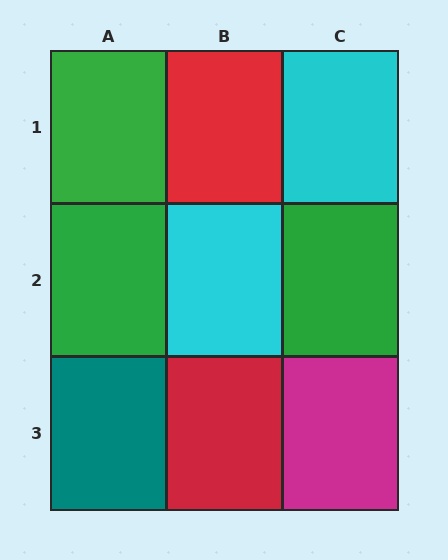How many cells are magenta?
1 cell is magenta.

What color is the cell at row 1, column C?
Cyan.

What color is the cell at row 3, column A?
Teal.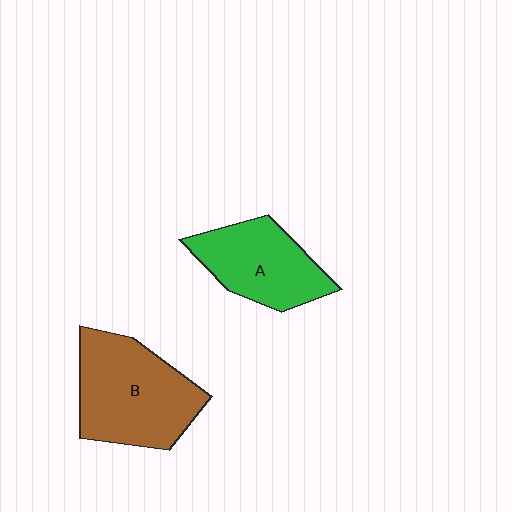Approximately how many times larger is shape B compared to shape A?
Approximately 1.3 times.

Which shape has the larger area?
Shape B (brown).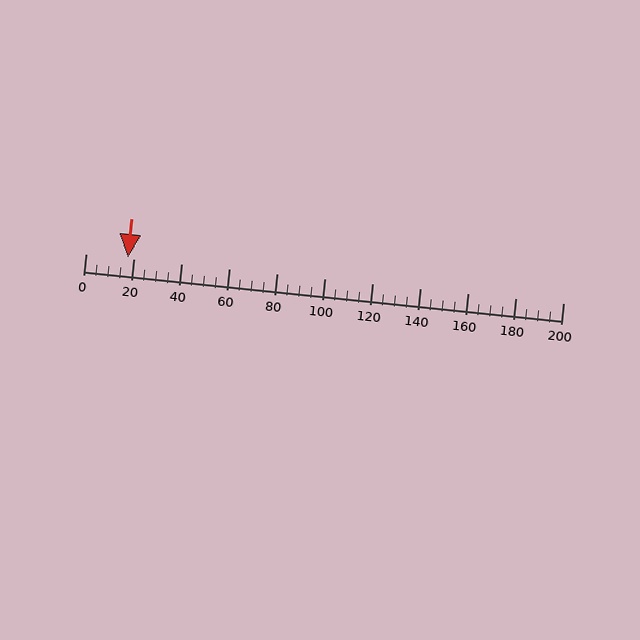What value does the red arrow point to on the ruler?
The red arrow points to approximately 18.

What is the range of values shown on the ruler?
The ruler shows values from 0 to 200.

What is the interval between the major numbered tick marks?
The major tick marks are spaced 20 units apart.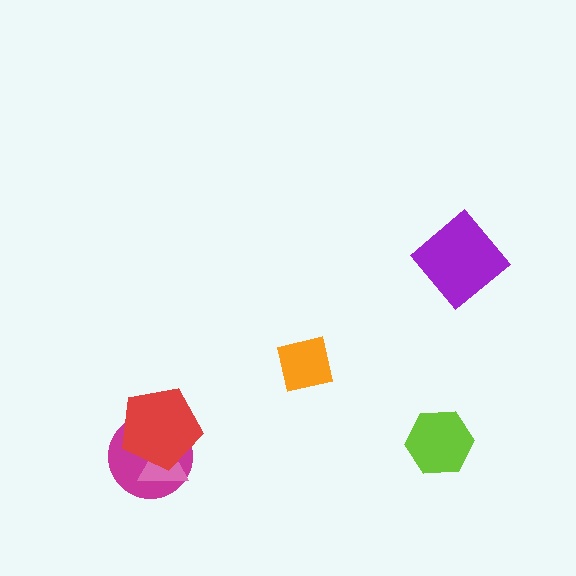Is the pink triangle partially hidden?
Yes, it is partially covered by another shape.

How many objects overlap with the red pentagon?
2 objects overlap with the red pentagon.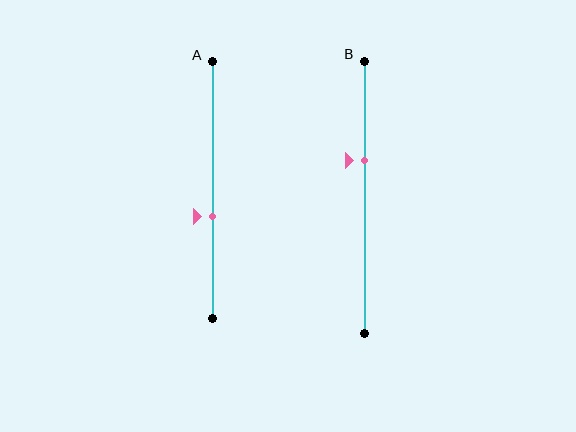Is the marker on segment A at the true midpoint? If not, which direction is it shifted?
No, the marker on segment A is shifted downward by about 10% of the segment length.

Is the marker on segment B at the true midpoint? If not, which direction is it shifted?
No, the marker on segment B is shifted upward by about 14% of the segment length.